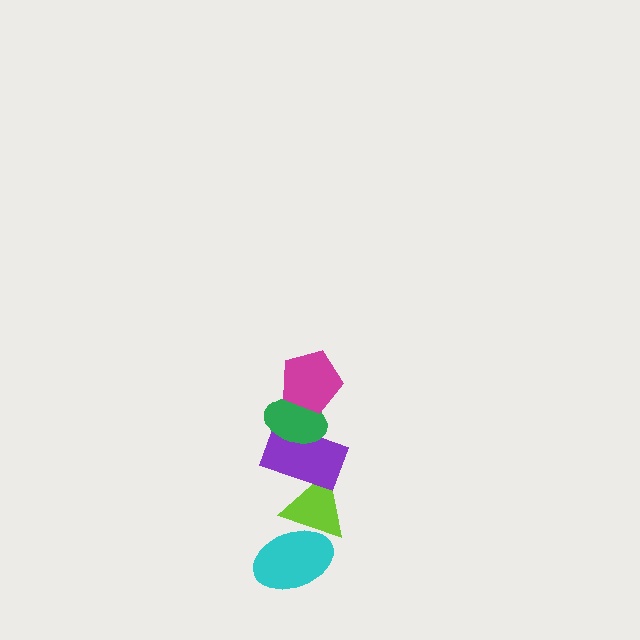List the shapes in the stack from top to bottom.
From top to bottom: the magenta pentagon, the green ellipse, the purple rectangle, the lime triangle, the cyan ellipse.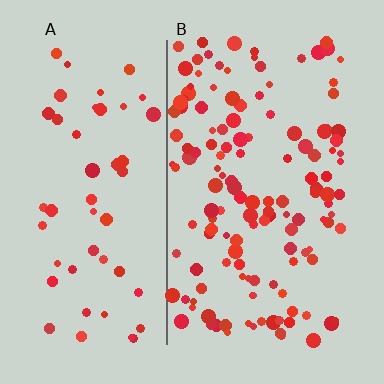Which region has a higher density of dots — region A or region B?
B (the right).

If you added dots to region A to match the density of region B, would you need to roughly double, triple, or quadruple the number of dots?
Approximately triple.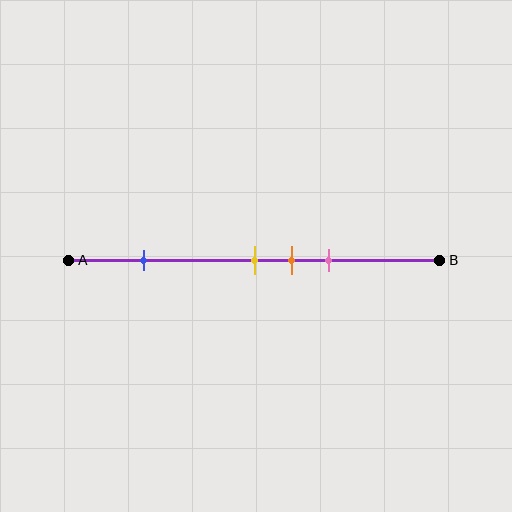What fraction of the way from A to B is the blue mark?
The blue mark is approximately 20% (0.2) of the way from A to B.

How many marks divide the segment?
There are 4 marks dividing the segment.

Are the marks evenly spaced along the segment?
No, the marks are not evenly spaced.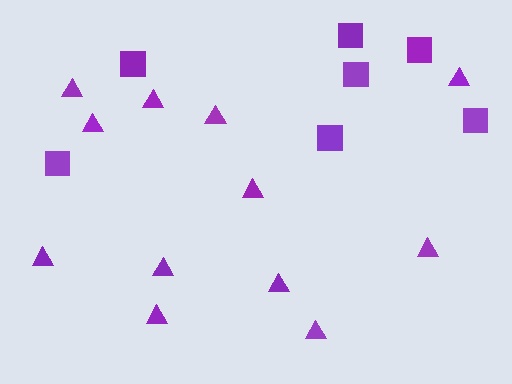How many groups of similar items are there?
There are 2 groups: one group of triangles (12) and one group of squares (7).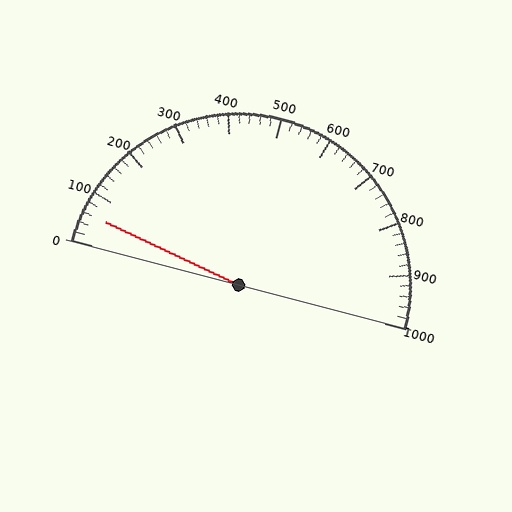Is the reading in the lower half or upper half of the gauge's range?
The reading is in the lower half of the range (0 to 1000).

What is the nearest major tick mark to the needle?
The nearest major tick mark is 100.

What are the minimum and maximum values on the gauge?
The gauge ranges from 0 to 1000.